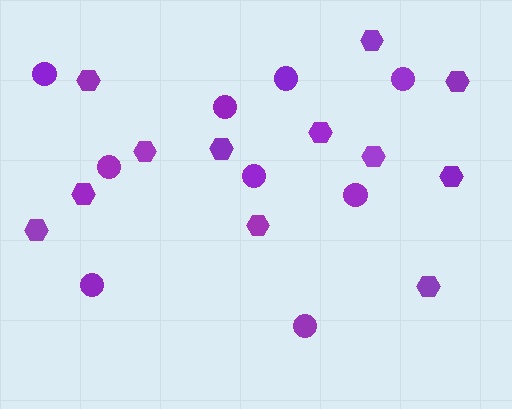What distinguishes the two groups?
There are 2 groups: one group of hexagons (12) and one group of circles (9).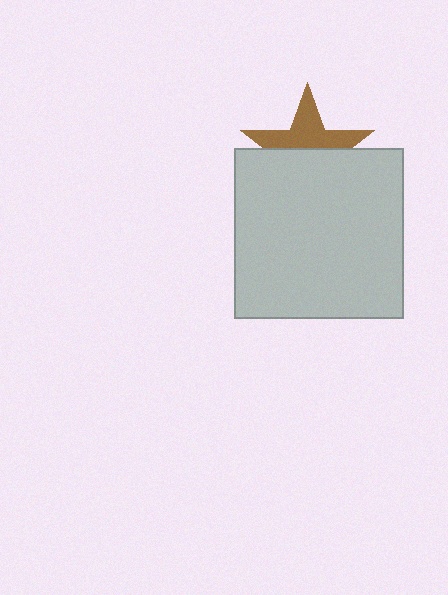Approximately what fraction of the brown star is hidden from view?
Roughly 52% of the brown star is hidden behind the light gray square.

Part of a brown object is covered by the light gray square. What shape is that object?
It is a star.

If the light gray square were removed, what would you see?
You would see the complete brown star.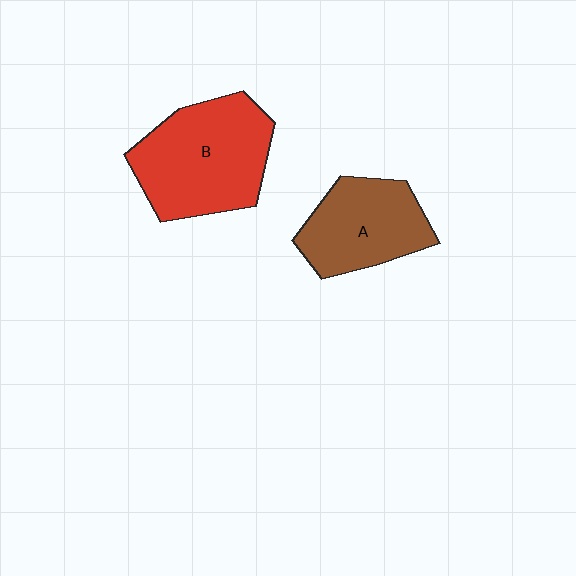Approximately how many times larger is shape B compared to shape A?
Approximately 1.4 times.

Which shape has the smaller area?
Shape A (brown).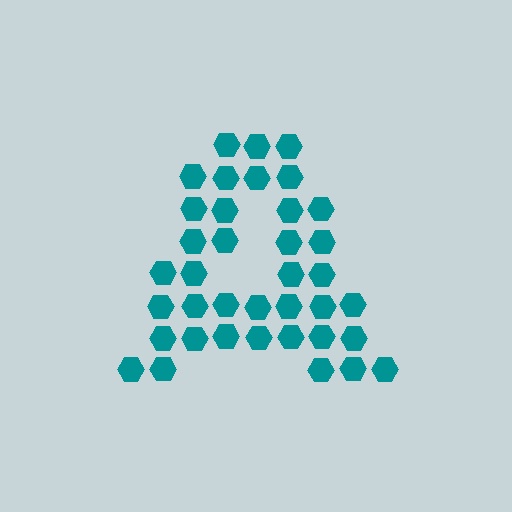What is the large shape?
The large shape is the letter A.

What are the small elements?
The small elements are hexagons.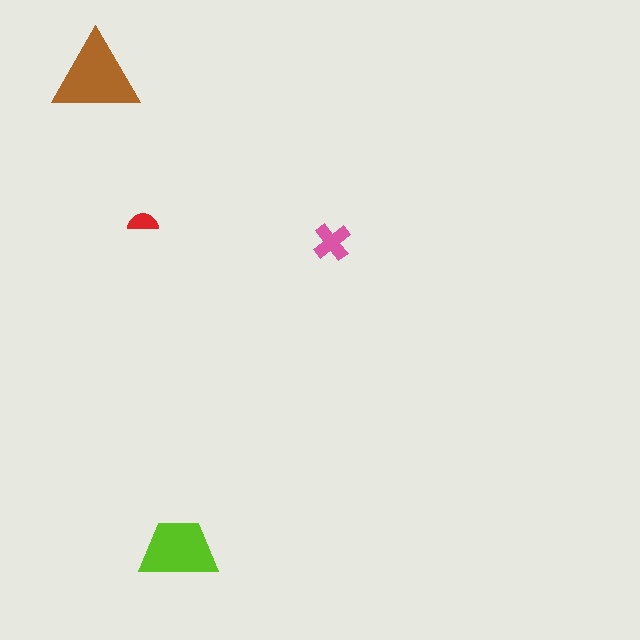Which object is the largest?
The brown triangle.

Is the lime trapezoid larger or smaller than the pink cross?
Larger.